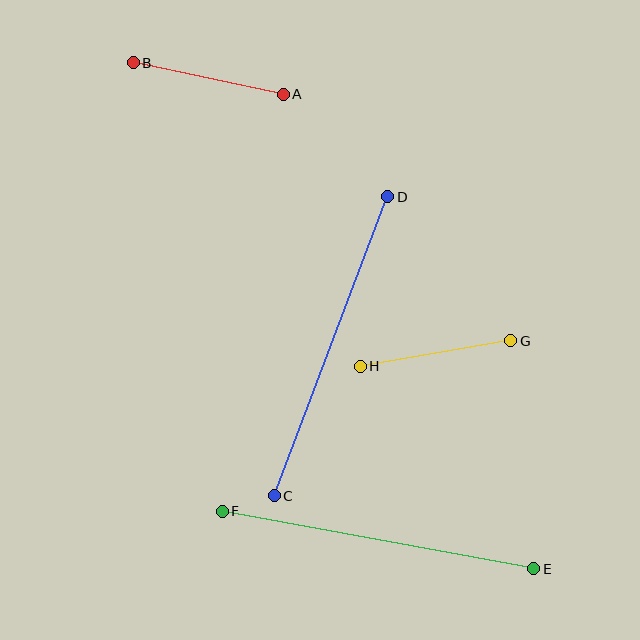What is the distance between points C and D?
The distance is approximately 320 pixels.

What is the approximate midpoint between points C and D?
The midpoint is at approximately (331, 346) pixels.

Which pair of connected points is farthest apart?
Points C and D are farthest apart.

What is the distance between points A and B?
The distance is approximately 153 pixels.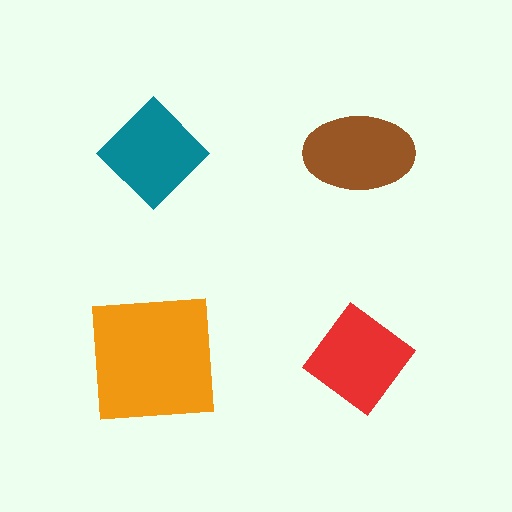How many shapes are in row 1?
2 shapes.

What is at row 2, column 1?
An orange square.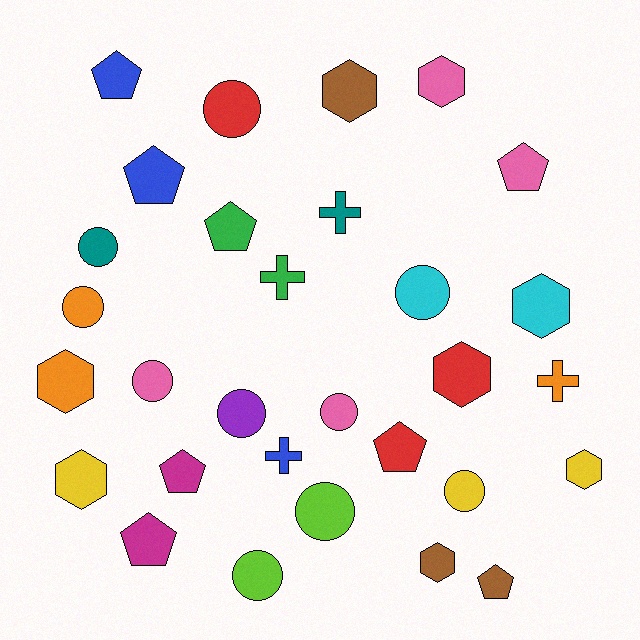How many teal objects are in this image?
There are 2 teal objects.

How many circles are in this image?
There are 10 circles.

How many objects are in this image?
There are 30 objects.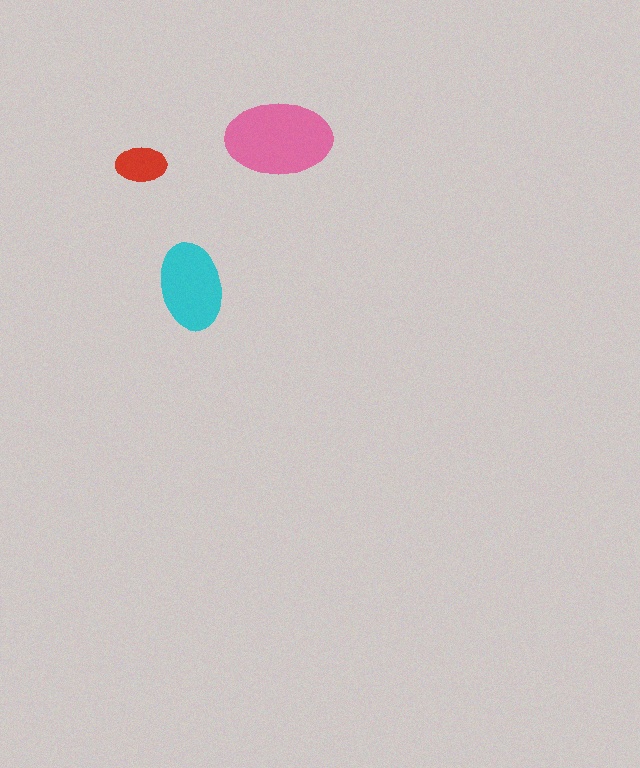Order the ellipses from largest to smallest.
the pink one, the cyan one, the red one.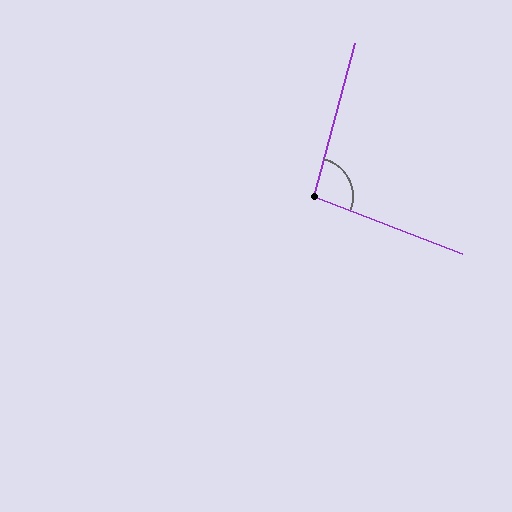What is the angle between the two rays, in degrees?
Approximately 96 degrees.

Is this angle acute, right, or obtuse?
It is obtuse.